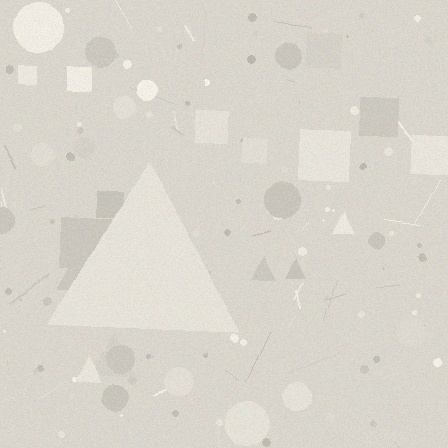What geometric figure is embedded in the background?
A triangle is embedded in the background.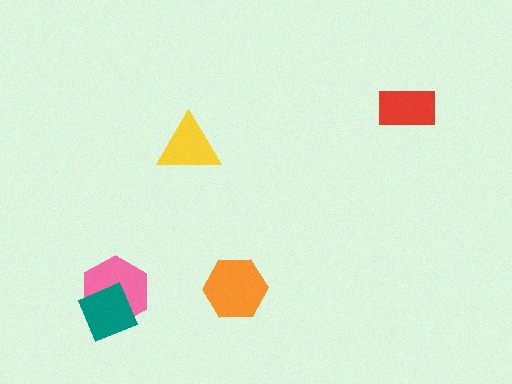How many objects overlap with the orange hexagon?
0 objects overlap with the orange hexagon.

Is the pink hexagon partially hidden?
Yes, it is partially covered by another shape.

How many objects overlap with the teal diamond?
1 object overlaps with the teal diamond.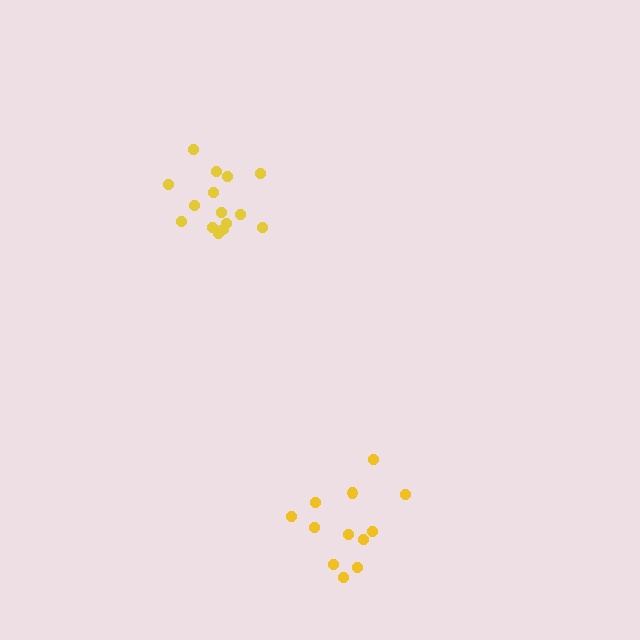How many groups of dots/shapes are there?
There are 2 groups.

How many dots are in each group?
Group 1: 15 dots, Group 2: 12 dots (27 total).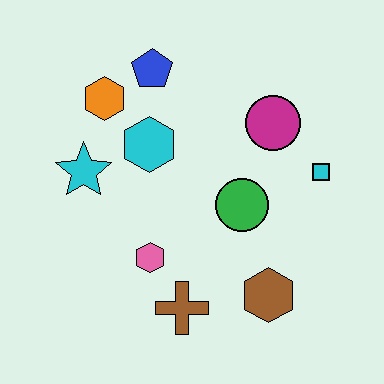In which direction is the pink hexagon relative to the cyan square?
The pink hexagon is to the left of the cyan square.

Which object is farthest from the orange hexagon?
The brown hexagon is farthest from the orange hexagon.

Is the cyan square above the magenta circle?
No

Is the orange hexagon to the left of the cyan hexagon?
Yes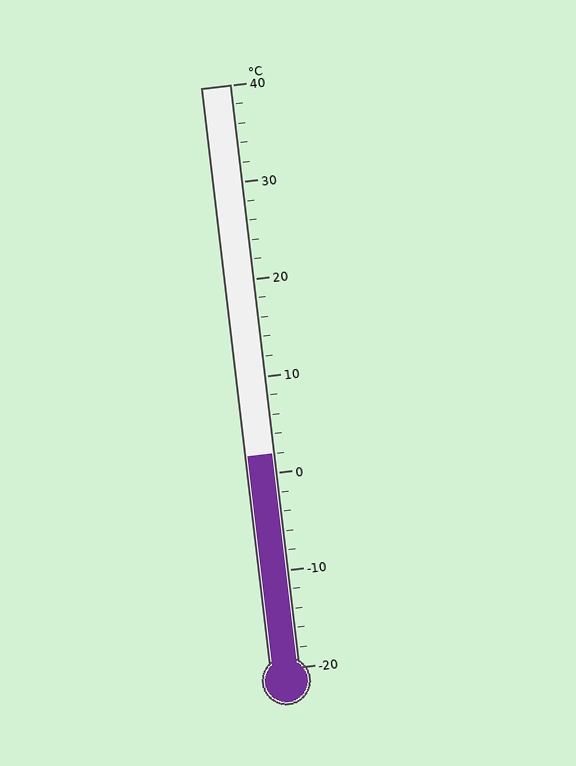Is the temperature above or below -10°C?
The temperature is above -10°C.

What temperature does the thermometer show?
The thermometer shows approximately 2°C.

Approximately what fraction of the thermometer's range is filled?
The thermometer is filled to approximately 35% of its range.